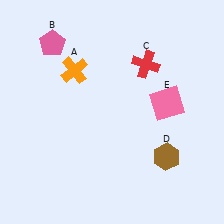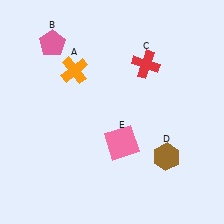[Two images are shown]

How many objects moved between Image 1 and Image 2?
1 object moved between the two images.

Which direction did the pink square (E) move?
The pink square (E) moved left.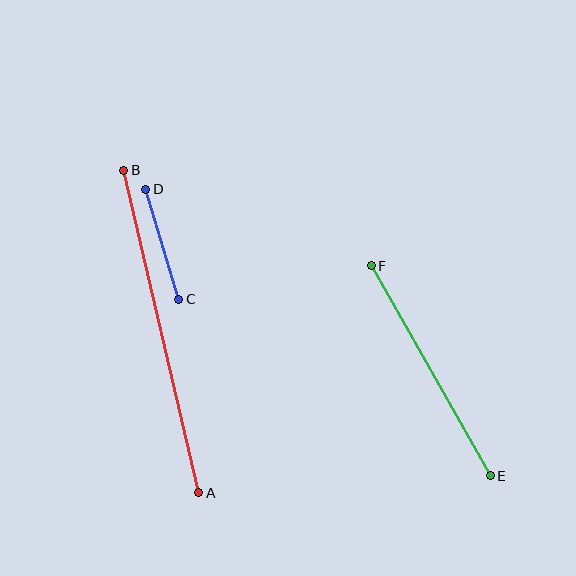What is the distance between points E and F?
The distance is approximately 241 pixels.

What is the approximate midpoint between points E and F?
The midpoint is at approximately (431, 371) pixels.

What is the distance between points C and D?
The distance is approximately 115 pixels.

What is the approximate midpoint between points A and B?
The midpoint is at approximately (161, 332) pixels.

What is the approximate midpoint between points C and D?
The midpoint is at approximately (162, 244) pixels.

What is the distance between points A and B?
The distance is approximately 331 pixels.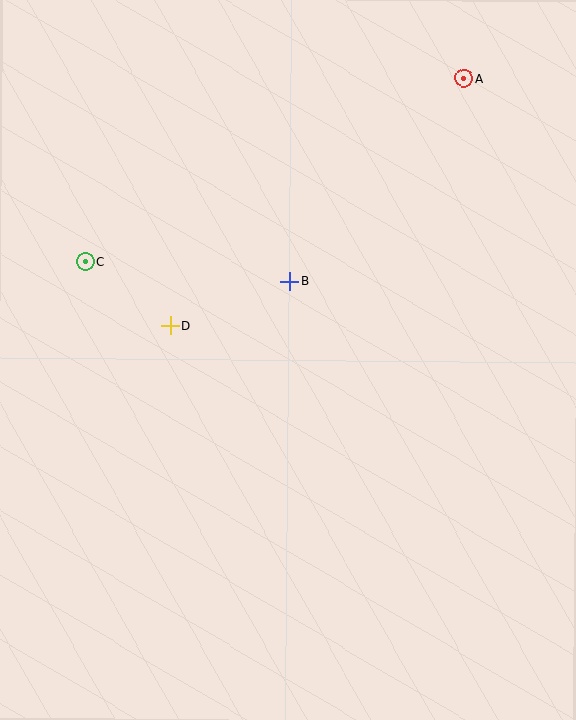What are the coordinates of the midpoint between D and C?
The midpoint between D and C is at (128, 294).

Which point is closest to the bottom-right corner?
Point B is closest to the bottom-right corner.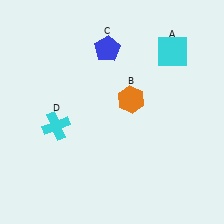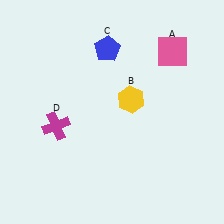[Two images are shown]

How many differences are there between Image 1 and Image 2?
There are 3 differences between the two images.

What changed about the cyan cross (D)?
In Image 1, D is cyan. In Image 2, it changed to magenta.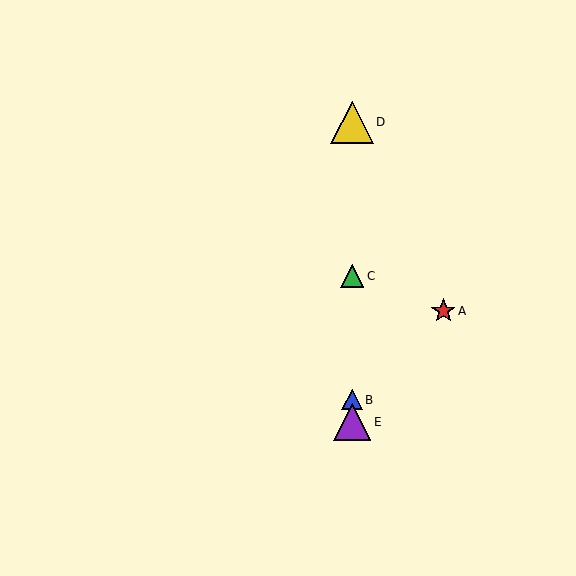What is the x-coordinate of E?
Object E is at x≈352.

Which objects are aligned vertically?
Objects B, C, D, E are aligned vertically.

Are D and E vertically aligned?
Yes, both are at x≈352.